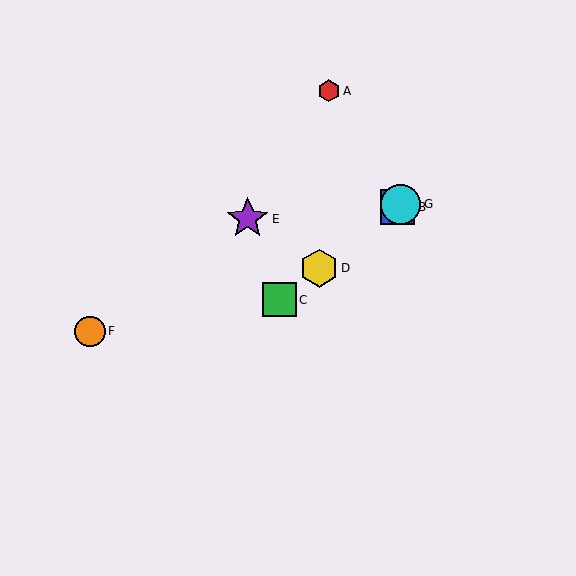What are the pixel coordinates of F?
Object F is at (90, 331).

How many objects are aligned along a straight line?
4 objects (B, C, D, G) are aligned along a straight line.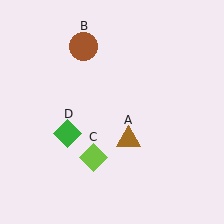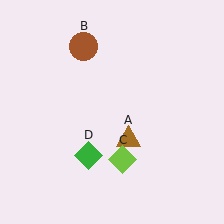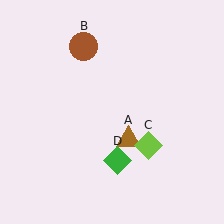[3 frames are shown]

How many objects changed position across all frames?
2 objects changed position: lime diamond (object C), green diamond (object D).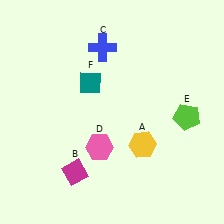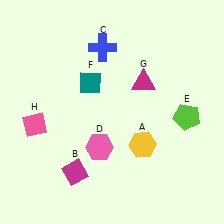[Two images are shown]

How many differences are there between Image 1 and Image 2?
There are 2 differences between the two images.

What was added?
A magenta triangle (G), a pink diamond (H) were added in Image 2.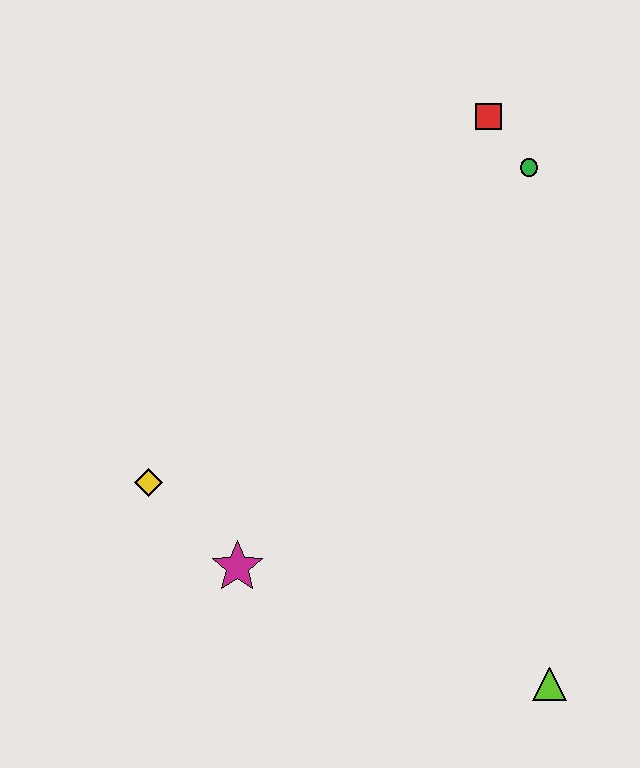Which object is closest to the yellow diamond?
The magenta star is closest to the yellow diamond.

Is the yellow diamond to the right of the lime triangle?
No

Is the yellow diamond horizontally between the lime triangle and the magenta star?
No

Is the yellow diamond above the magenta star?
Yes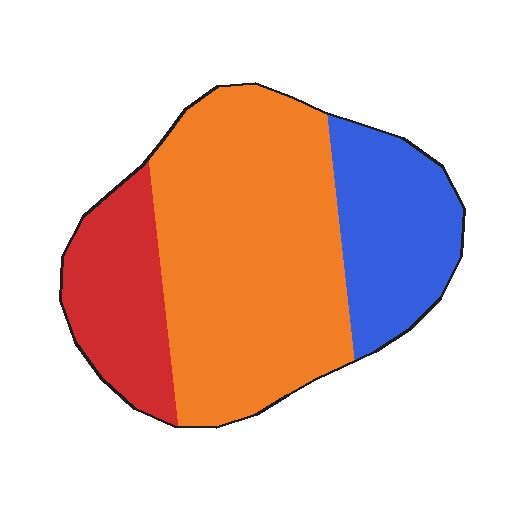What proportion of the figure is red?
Red takes up about one fifth (1/5) of the figure.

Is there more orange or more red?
Orange.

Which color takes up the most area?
Orange, at roughly 55%.